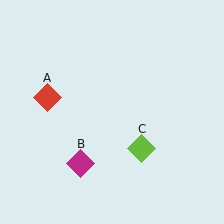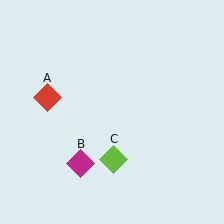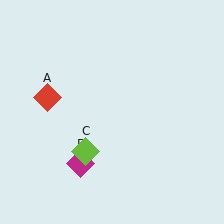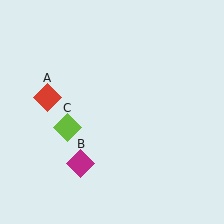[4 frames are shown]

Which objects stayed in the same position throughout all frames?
Red diamond (object A) and magenta diamond (object B) remained stationary.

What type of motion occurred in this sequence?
The lime diamond (object C) rotated clockwise around the center of the scene.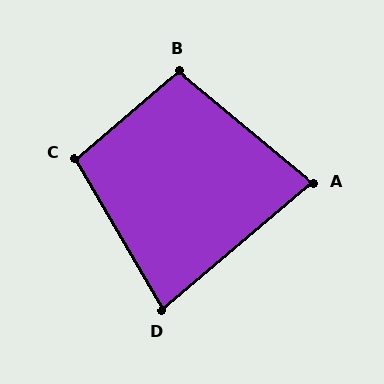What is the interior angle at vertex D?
Approximately 80 degrees (acute).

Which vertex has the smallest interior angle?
A, at approximately 80 degrees.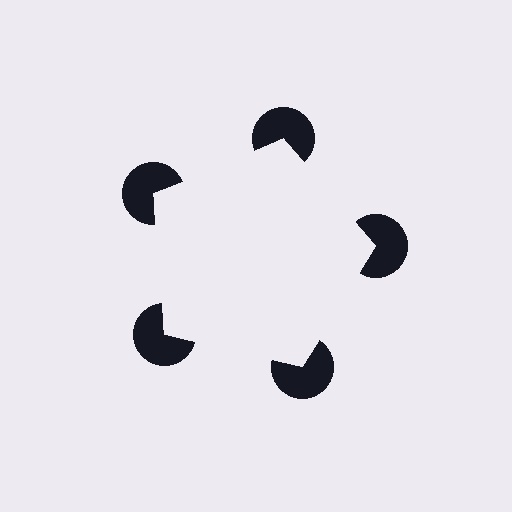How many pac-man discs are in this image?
There are 5 — one at each vertex of the illusory pentagon.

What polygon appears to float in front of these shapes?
An illusory pentagon — its edges are inferred from the aligned wedge cuts in the pac-man discs, not physically drawn.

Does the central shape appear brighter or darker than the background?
It typically appears slightly brighter than the background, even though no actual brightness change is drawn.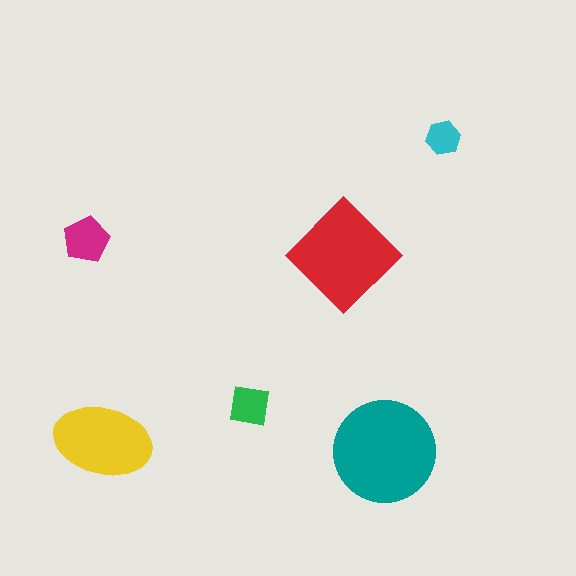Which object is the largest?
The teal circle.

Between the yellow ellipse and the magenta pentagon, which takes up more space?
The yellow ellipse.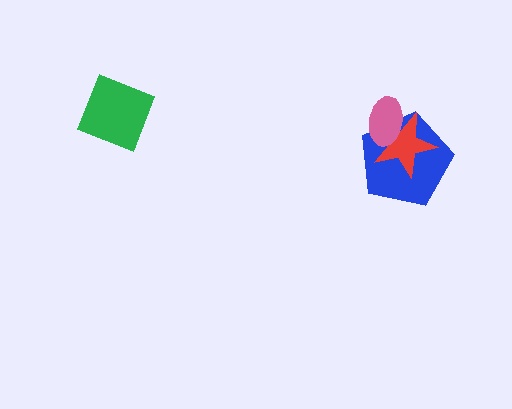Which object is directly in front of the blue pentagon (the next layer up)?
The red star is directly in front of the blue pentagon.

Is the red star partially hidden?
Yes, it is partially covered by another shape.